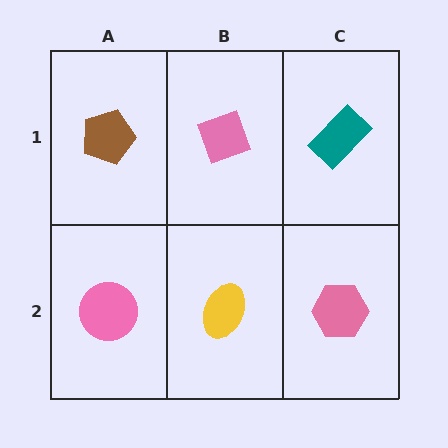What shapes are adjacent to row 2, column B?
A pink diamond (row 1, column B), a pink circle (row 2, column A), a pink hexagon (row 2, column C).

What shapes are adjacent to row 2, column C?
A teal rectangle (row 1, column C), a yellow ellipse (row 2, column B).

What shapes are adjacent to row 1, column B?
A yellow ellipse (row 2, column B), a brown pentagon (row 1, column A), a teal rectangle (row 1, column C).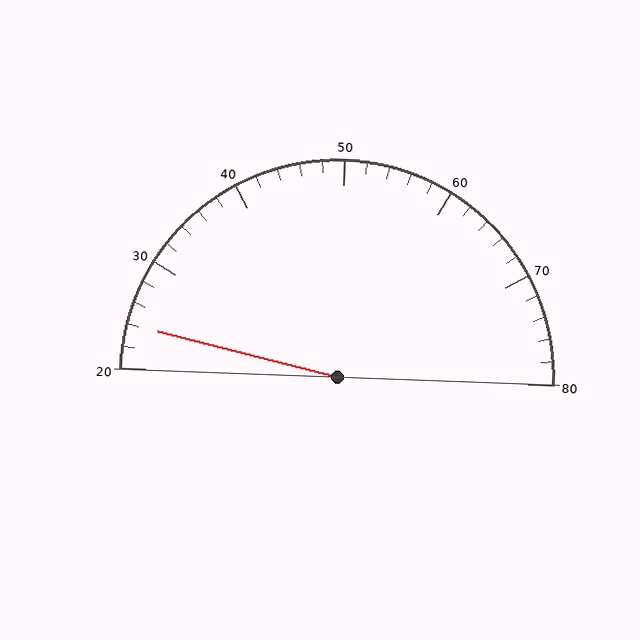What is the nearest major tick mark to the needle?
The nearest major tick mark is 20.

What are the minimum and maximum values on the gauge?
The gauge ranges from 20 to 80.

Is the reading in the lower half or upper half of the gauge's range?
The reading is in the lower half of the range (20 to 80).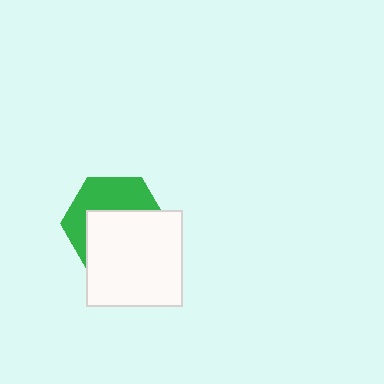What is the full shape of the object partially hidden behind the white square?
The partially hidden object is a green hexagon.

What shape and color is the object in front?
The object in front is a white square.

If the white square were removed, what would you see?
You would see the complete green hexagon.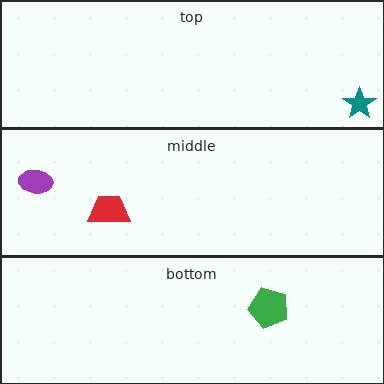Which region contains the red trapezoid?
The middle region.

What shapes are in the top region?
The teal star.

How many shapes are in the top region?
1.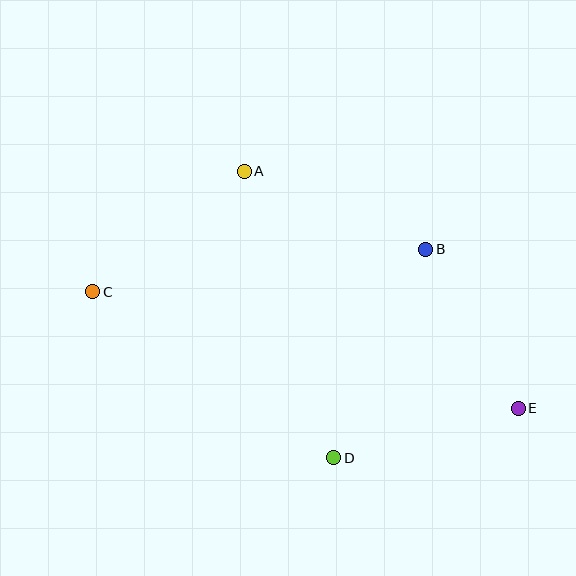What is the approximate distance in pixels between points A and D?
The distance between A and D is approximately 300 pixels.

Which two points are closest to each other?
Points B and E are closest to each other.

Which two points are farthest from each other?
Points C and E are farthest from each other.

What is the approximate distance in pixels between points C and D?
The distance between C and D is approximately 293 pixels.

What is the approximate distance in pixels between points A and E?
The distance between A and E is approximately 362 pixels.